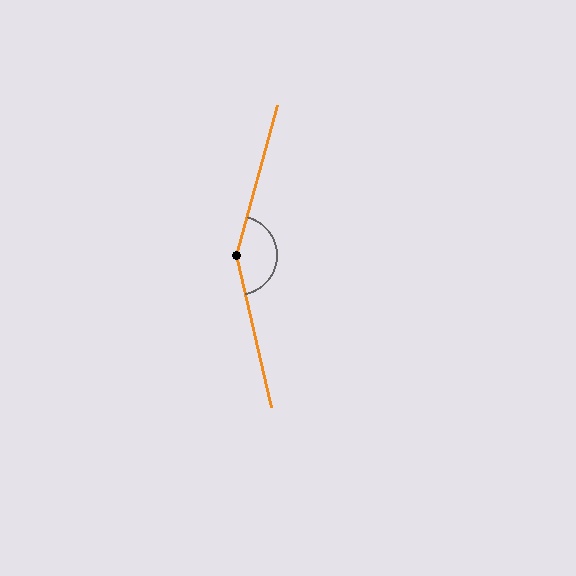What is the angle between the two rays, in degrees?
Approximately 152 degrees.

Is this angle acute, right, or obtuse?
It is obtuse.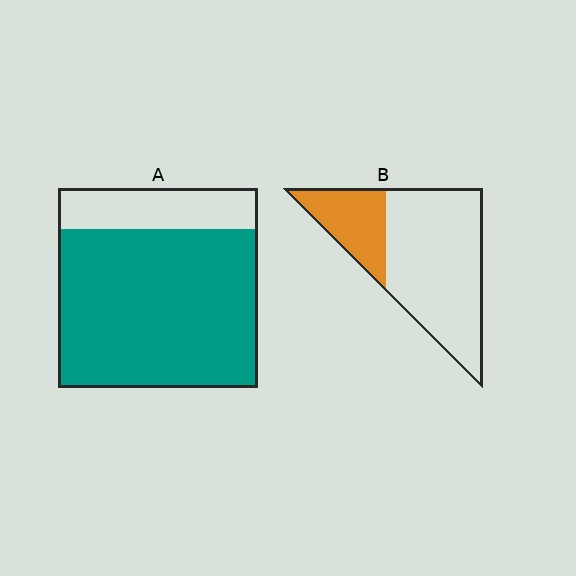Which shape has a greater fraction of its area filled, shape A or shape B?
Shape A.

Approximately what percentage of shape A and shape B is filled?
A is approximately 80% and B is approximately 25%.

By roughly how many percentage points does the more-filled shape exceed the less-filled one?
By roughly 55 percentage points (A over B).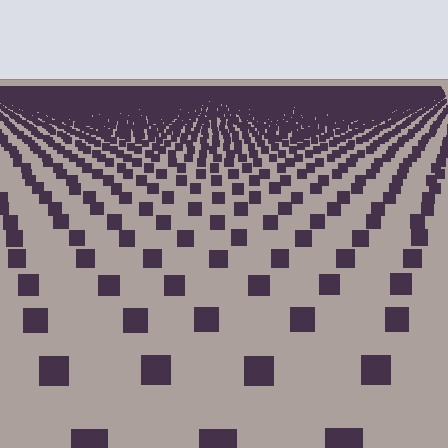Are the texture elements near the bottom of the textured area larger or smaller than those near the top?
Larger. Near the bottom, elements are closer to the viewer and appear at a bigger on-screen size.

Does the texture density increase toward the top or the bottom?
Density increases toward the top.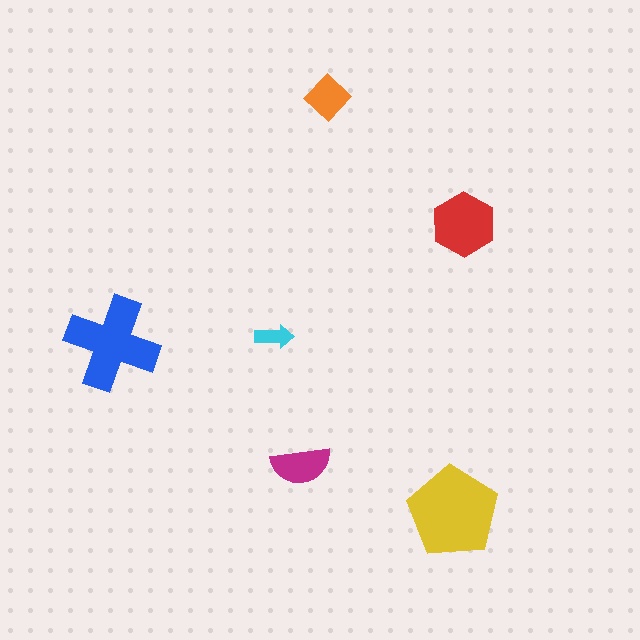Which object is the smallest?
The cyan arrow.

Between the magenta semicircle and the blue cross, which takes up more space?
The blue cross.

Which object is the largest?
The yellow pentagon.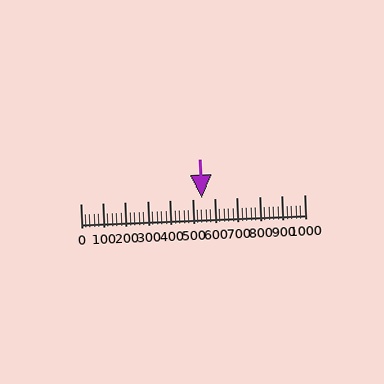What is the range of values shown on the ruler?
The ruler shows values from 0 to 1000.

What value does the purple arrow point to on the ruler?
The purple arrow points to approximately 541.